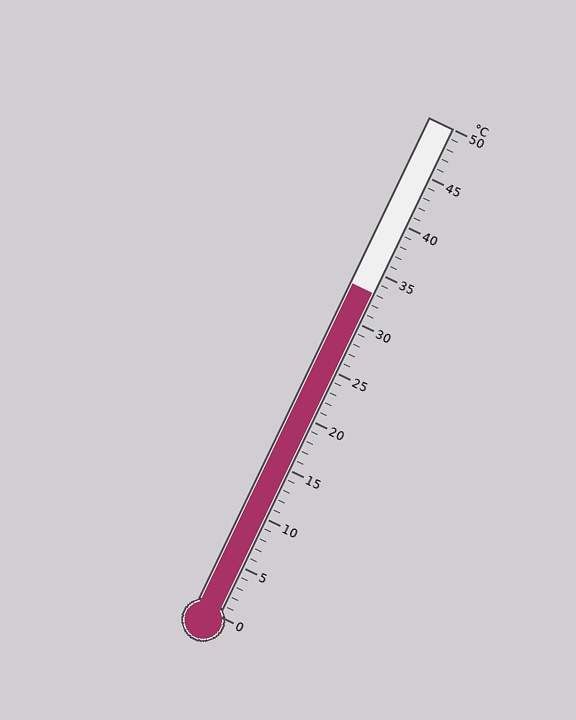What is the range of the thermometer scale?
The thermometer scale ranges from 0°C to 50°C.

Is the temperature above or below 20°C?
The temperature is above 20°C.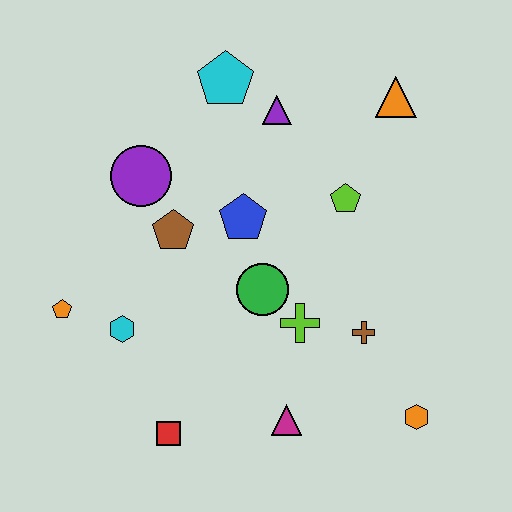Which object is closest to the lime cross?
The green circle is closest to the lime cross.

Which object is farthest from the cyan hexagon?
The orange triangle is farthest from the cyan hexagon.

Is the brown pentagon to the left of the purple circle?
No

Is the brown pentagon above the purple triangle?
No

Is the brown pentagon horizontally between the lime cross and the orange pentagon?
Yes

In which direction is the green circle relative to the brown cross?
The green circle is to the left of the brown cross.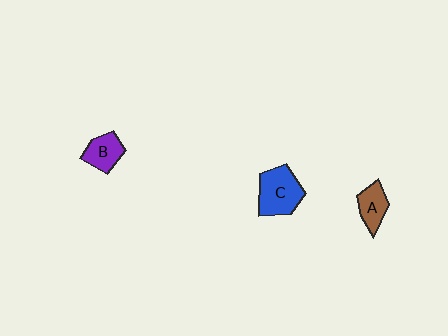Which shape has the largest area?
Shape C (blue).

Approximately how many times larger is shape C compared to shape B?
Approximately 1.5 times.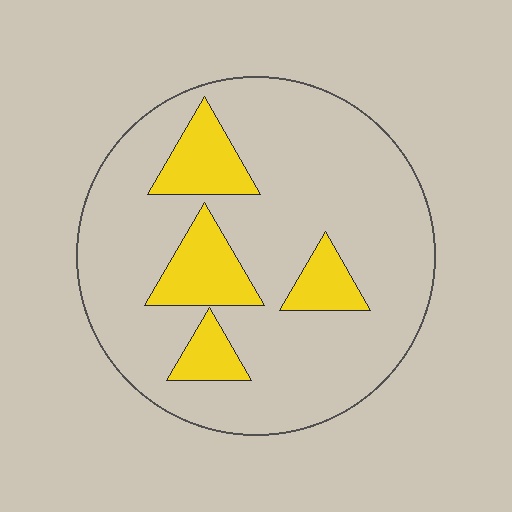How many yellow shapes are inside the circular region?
4.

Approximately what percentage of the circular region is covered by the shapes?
Approximately 20%.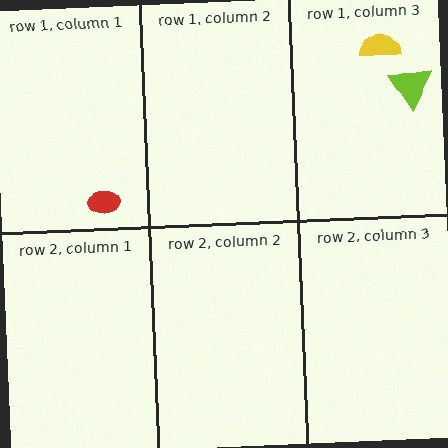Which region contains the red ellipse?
The row 1, column 1 region.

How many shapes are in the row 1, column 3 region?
2.